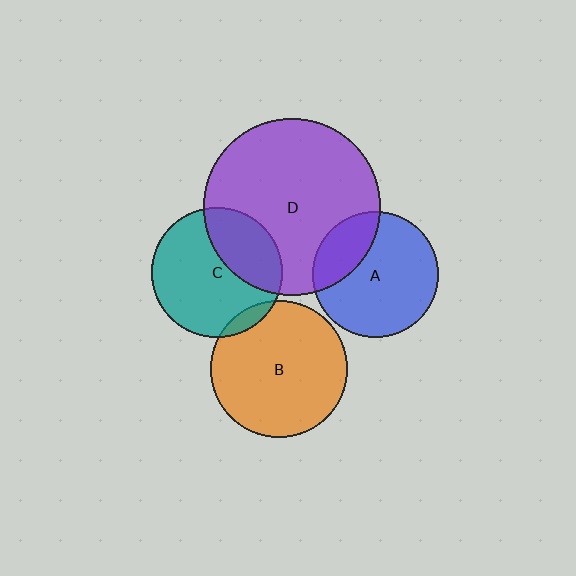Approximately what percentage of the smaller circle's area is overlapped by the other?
Approximately 25%.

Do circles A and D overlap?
Yes.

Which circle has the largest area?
Circle D (purple).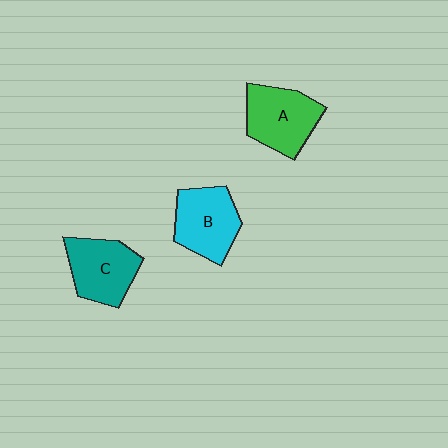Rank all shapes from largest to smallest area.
From largest to smallest: A (green), B (cyan), C (teal).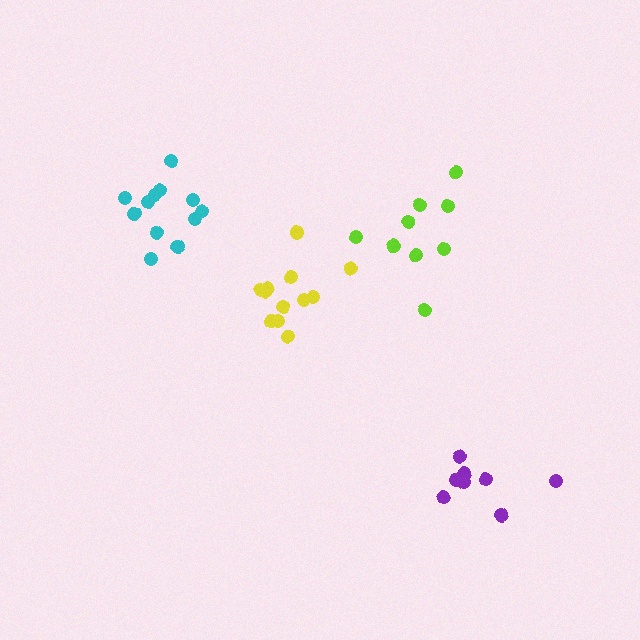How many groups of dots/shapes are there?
There are 4 groups.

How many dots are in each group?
Group 1: 8 dots, Group 2: 12 dots, Group 3: 9 dots, Group 4: 12 dots (41 total).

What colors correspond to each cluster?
The clusters are colored: purple, cyan, lime, yellow.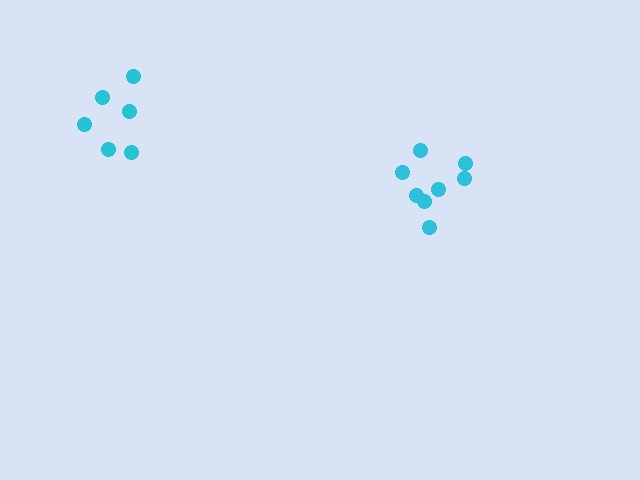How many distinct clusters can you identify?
There are 2 distinct clusters.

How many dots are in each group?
Group 1: 8 dots, Group 2: 6 dots (14 total).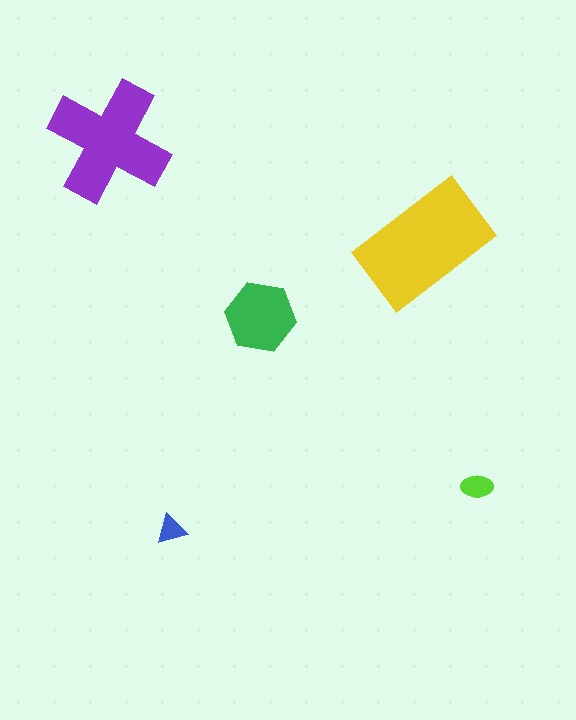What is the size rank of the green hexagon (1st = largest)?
3rd.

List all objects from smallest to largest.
The blue triangle, the lime ellipse, the green hexagon, the purple cross, the yellow rectangle.